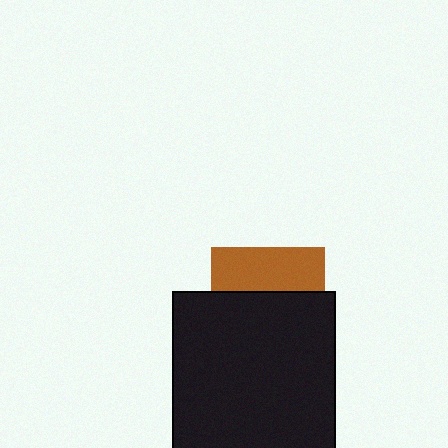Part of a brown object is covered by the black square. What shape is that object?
It is a square.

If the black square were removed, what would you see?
You would see the complete brown square.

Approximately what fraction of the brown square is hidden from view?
Roughly 61% of the brown square is hidden behind the black square.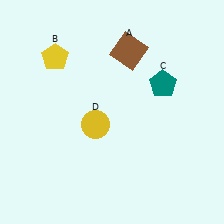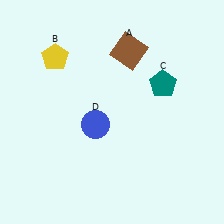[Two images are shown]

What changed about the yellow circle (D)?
In Image 1, D is yellow. In Image 2, it changed to blue.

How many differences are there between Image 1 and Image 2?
There is 1 difference between the two images.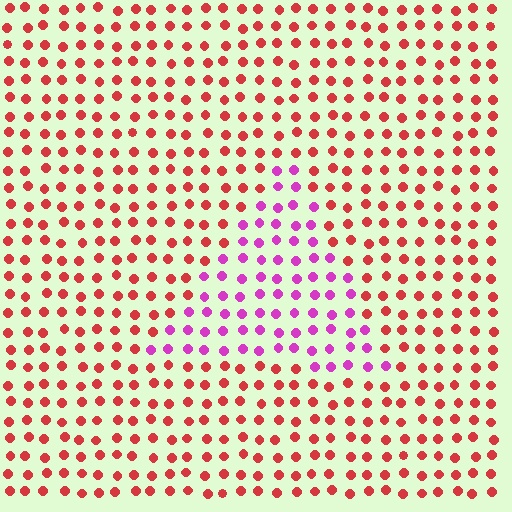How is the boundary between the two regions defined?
The boundary is defined purely by a slight shift in hue (about 52 degrees). Spacing, size, and orientation are identical on both sides.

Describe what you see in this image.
The image is filled with small red elements in a uniform arrangement. A triangle-shaped region is visible where the elements are tinted to a slightly different hue, forming a subtle color boundary.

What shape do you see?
I see a triangle.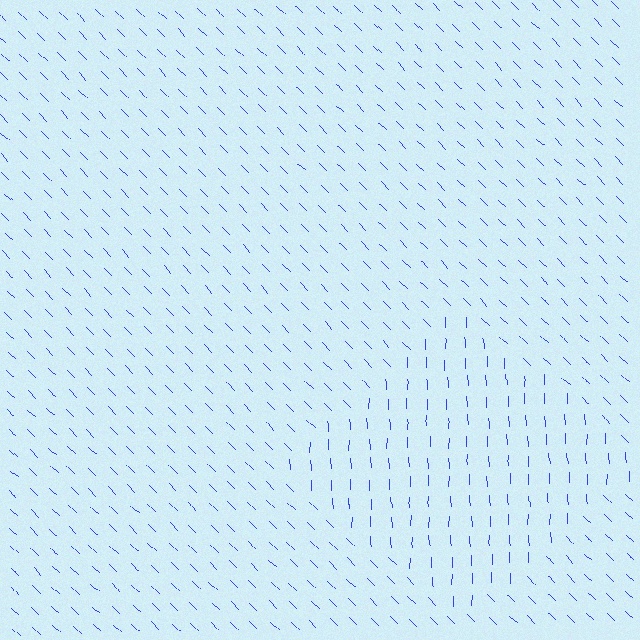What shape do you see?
I see a diamond.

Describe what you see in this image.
The image is filled with small blue line segments. A diamond region in the image has lines oriented differently from the surrounding lines, creating a visible texture boundary.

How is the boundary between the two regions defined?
The boundary is defined purely by a change in line orientation (approximately 45 degrees difference). All lines are the same color and thickness.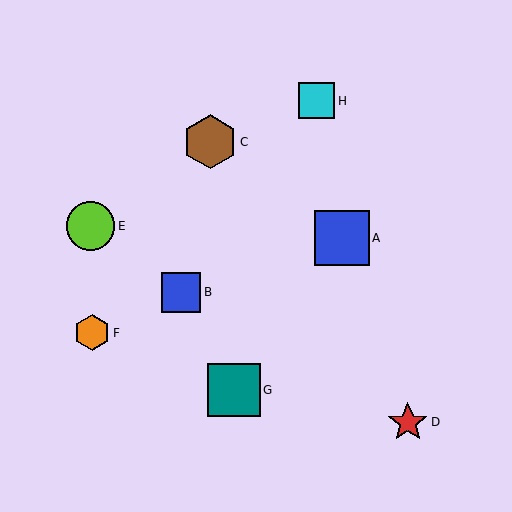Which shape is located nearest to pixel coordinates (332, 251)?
The blue square (labeled A) at (342, 238) is nearest to that location.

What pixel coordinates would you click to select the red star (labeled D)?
Click at (408, 422) to select the red star D.